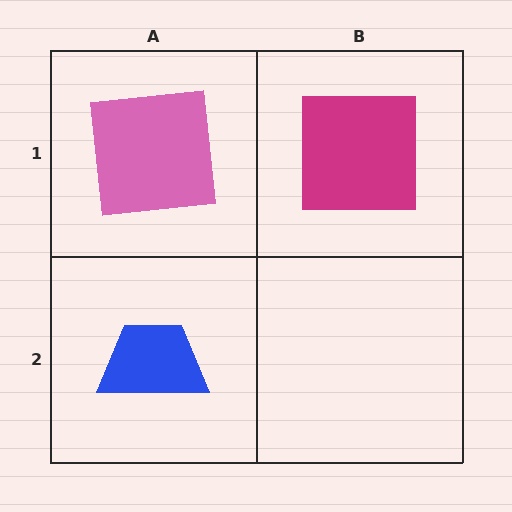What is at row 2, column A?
A blue trapezoid.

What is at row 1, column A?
A pink square.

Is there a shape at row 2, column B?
No, that cell is empty.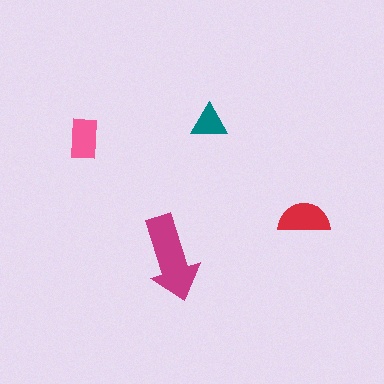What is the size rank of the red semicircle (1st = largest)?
2nd.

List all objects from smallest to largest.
The teal triangle, the pink rectangle, the red semicircle, the magenta arrow.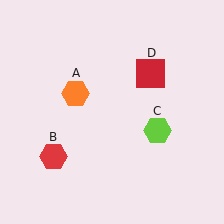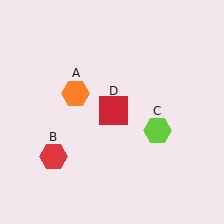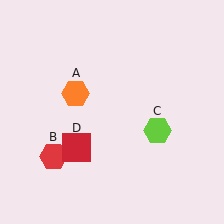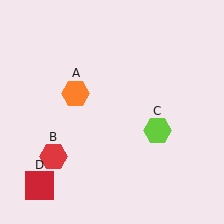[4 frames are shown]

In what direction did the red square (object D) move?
The red square (object D) moved down and to the left.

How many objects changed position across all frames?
1 object changed position: red square (object D).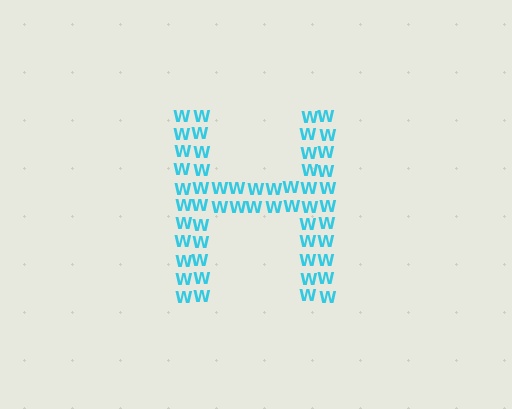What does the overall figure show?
The overall figure shows the letter H.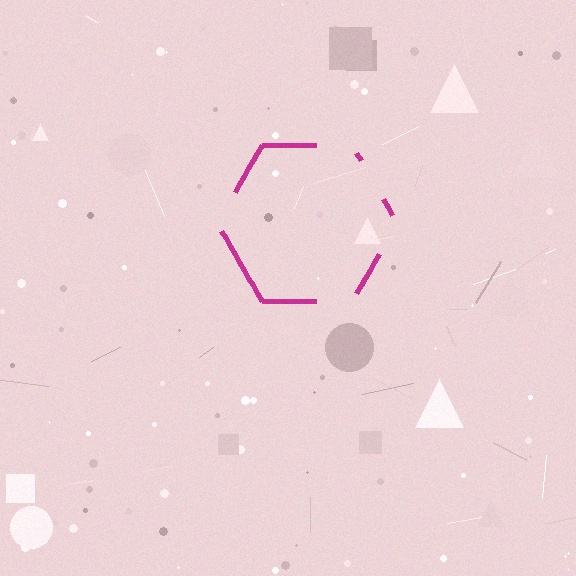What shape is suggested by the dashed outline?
The dashed outline suggests a hexagon.